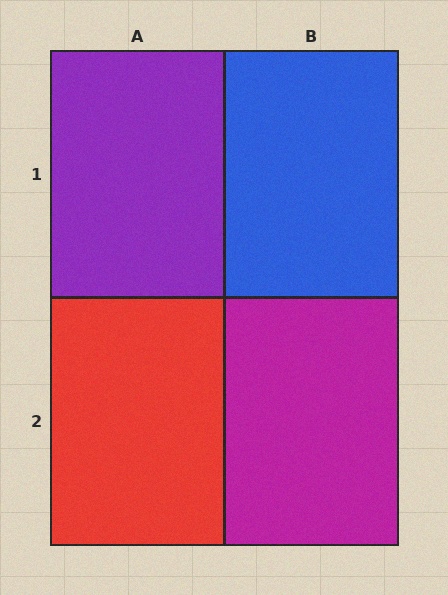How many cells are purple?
1 cell is purple.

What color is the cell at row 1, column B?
Blue.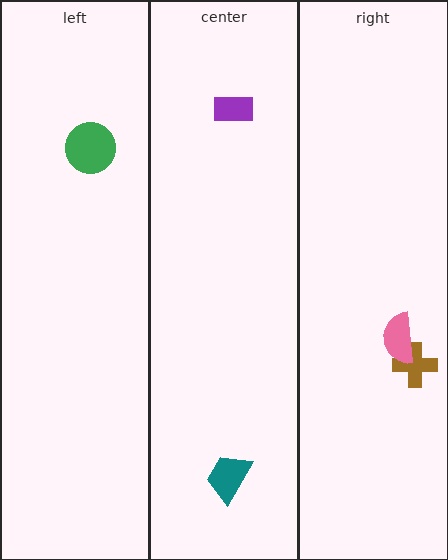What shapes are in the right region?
The brown cross, the pink semicircle.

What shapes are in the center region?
The teal trapezoid, the purple rectangle.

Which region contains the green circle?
The left region.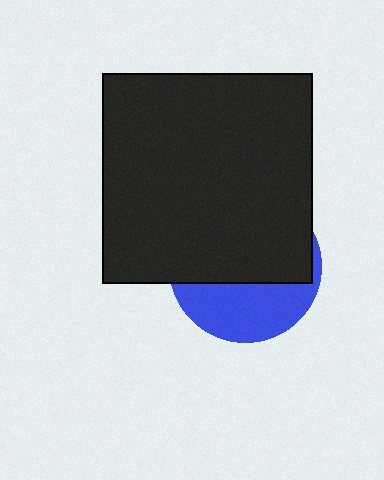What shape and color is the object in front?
The object in front is a black square.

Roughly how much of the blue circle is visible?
A small part of it is visible (roughly 38%).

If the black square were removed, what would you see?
You would see the complete blue circle.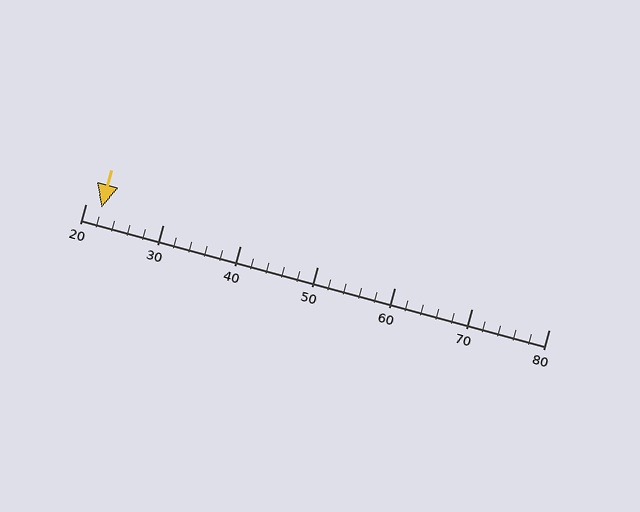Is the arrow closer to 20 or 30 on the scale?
The arrow is closer to 20.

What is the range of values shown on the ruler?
The ruler shows values from 20 to 80.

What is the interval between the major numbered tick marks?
The major tick marks are spaced 10 units apart.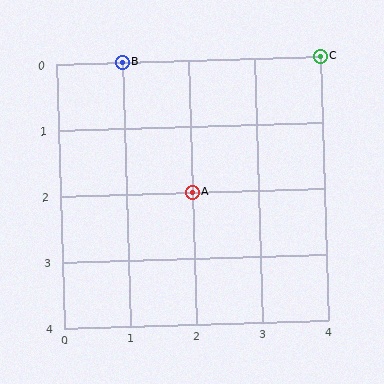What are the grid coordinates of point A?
Point A is at grid coordinates (2, 2).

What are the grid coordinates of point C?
Point C is at grid coordinates (4, 0).